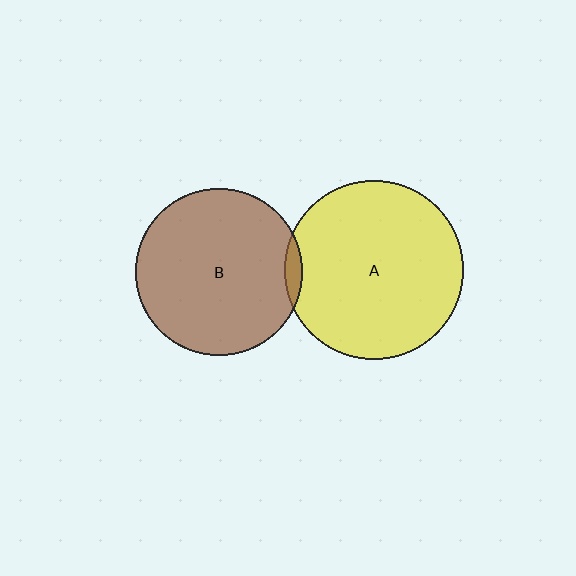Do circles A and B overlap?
Yes.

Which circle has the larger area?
Circle A (yellow).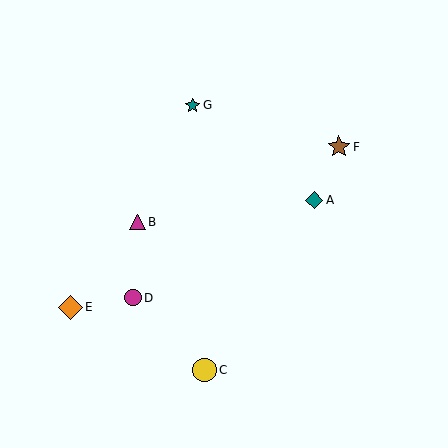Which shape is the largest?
The orange diamond (labeled E) is the largest.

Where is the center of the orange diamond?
The center of the orange diamond is at (70, 307).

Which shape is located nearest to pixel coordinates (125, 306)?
The magenta circle (labeled D) at (133, 298) is nearest to that location.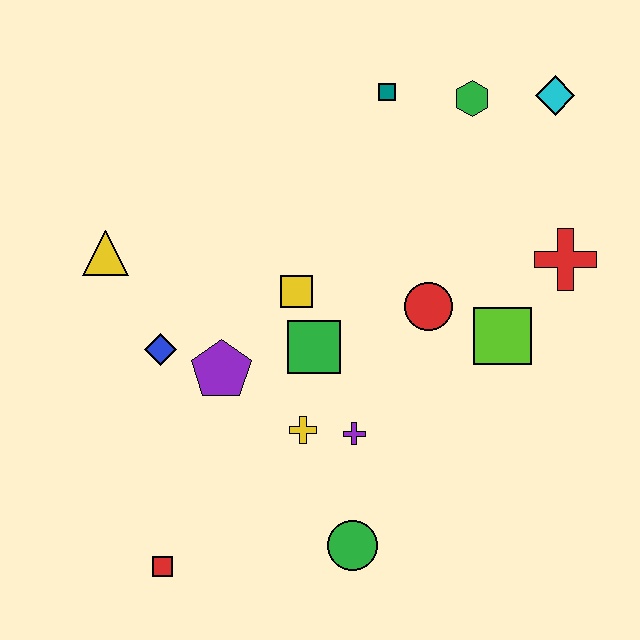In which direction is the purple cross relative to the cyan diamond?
The purple cross is below the cyan diamond.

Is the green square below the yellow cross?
No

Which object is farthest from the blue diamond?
The cyan diamond is farthest from the blue diamond.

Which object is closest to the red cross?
The lime square is closest to the red cross.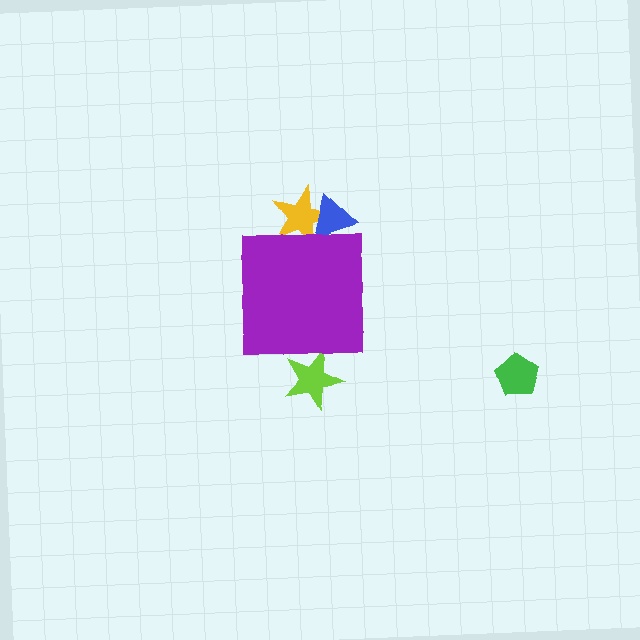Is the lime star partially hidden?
Yes, the lime star is partially hidden behind the purple square.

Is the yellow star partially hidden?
Yes, the yellow star is partially hidden behind the purple square.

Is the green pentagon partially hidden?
No, the green pentagon is fully visible.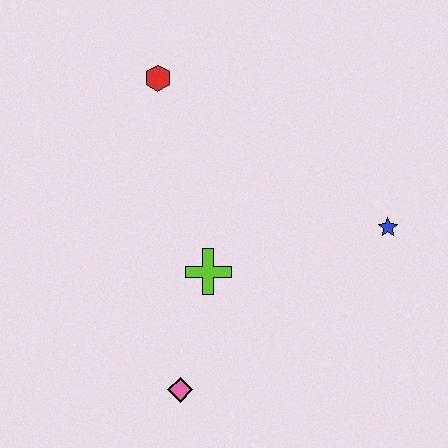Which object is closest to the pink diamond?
The lime cross is closest to the pink diamond.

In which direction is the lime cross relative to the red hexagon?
The lime cross is below the red hexagon.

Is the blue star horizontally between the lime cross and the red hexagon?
No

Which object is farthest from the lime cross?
The red hexagon is farthest from the lime cross.